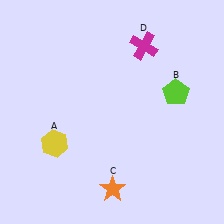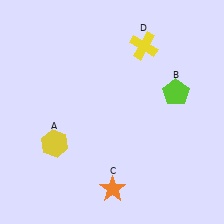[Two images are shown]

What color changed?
The cross (D) changed from magenta in Image 1 to yellow in Image 2.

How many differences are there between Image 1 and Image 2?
There is 1 difference between the two images.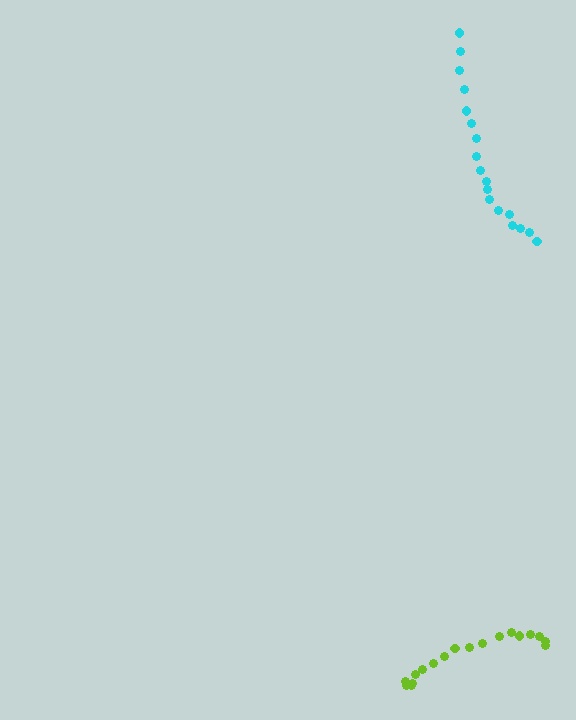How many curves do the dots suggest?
There are 2 distinct paths.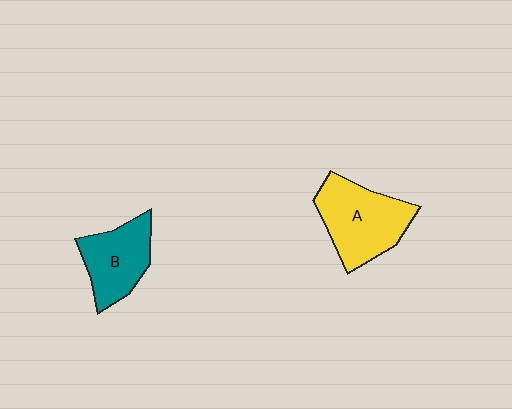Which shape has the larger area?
Shape A (yellow).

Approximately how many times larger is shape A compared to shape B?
Approximately 1.3 times.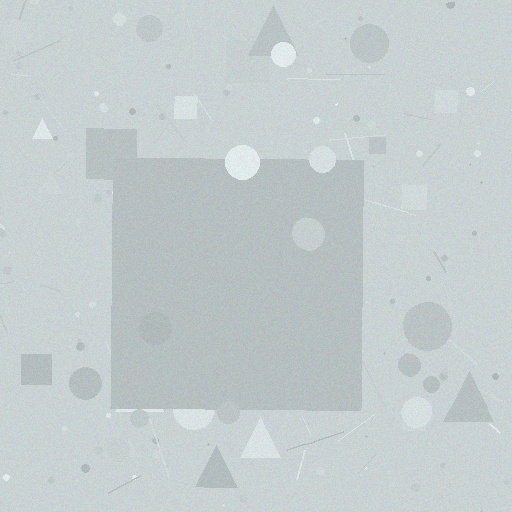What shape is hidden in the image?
A square is hidden in the image.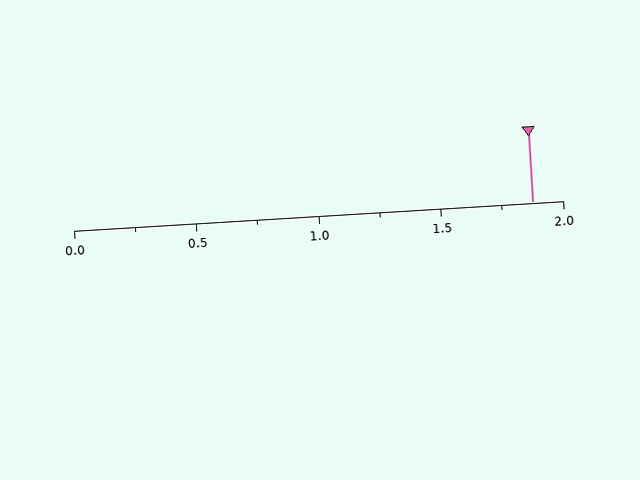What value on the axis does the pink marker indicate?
The marker indicates approximately 1.88.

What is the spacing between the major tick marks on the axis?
The major ticks are spaced 0.5 apart.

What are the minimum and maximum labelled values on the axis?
The axis runs from 0.0 to 2.0.